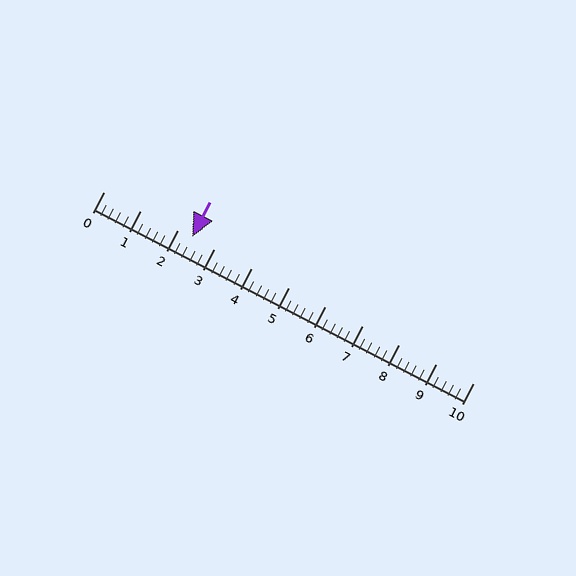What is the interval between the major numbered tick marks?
The major tick marks are spaced 1 units apart.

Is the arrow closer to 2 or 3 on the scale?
The arrow is closer to 2.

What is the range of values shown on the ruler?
The ruler shows values from 0 to 10.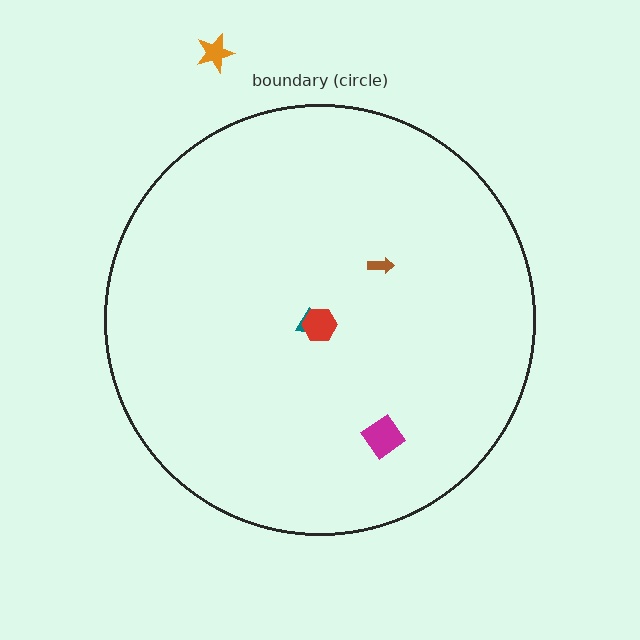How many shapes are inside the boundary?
4 inside, 1 outside.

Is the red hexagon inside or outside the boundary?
Inside.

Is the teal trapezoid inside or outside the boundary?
Inside.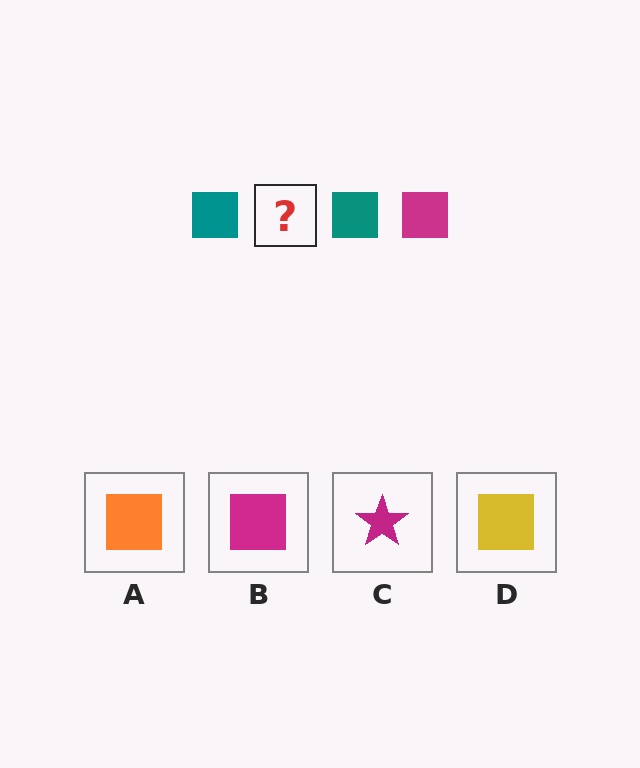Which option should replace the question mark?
Option B.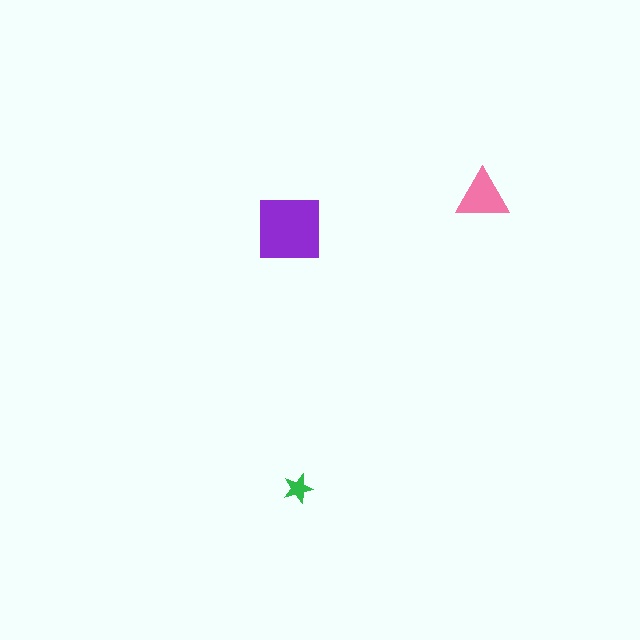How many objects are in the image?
There are 3 objects in the image.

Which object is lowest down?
The green star is bottommost.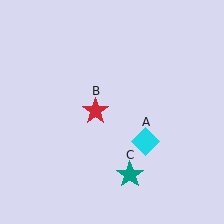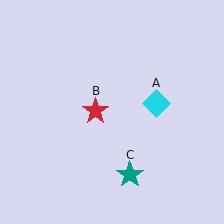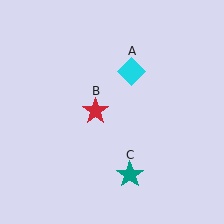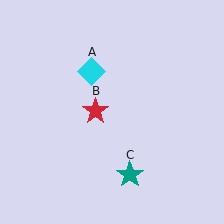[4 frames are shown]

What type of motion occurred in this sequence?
The cyan diamond (object A) rotated counterclockwise around the center of the scene.